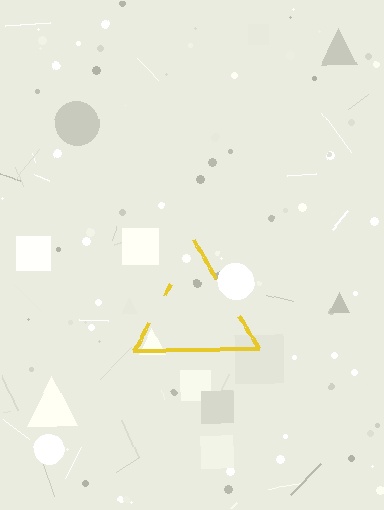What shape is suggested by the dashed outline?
The dashed outline suggests a triangle.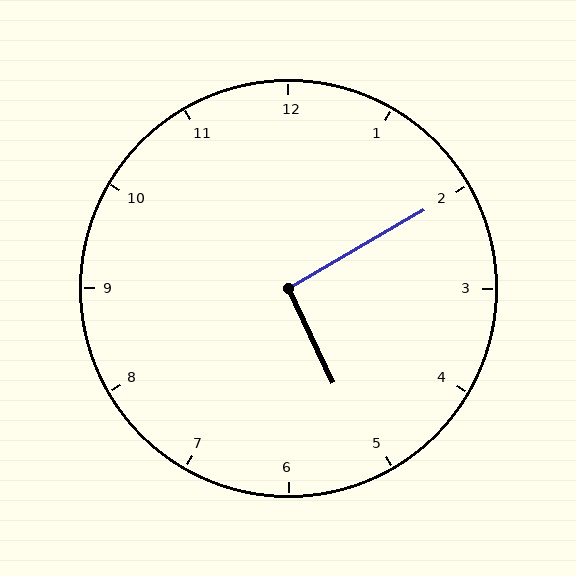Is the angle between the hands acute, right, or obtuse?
It is right.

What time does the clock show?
5:10.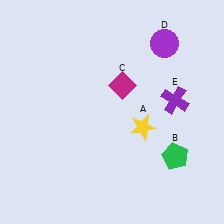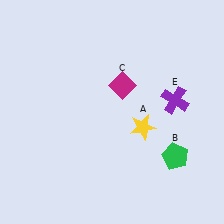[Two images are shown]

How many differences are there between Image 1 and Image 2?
There is 1 difference between the two images.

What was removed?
The purple circle (D) was removed in Image 2.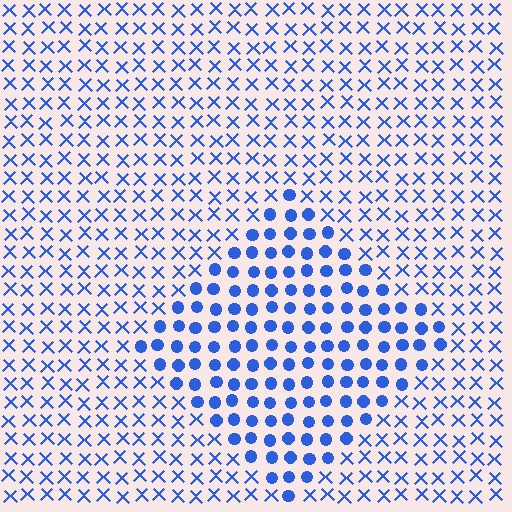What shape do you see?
I see a diamond.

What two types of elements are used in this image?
The image uses circles inside the diamond region and X marks outside it.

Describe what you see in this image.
The image is filled with small blue elements arranged in a uniform grid. A diamond-shaped region contains circles, while the surrounding area contains X marks. The boundary is defined purely by the change in element shape.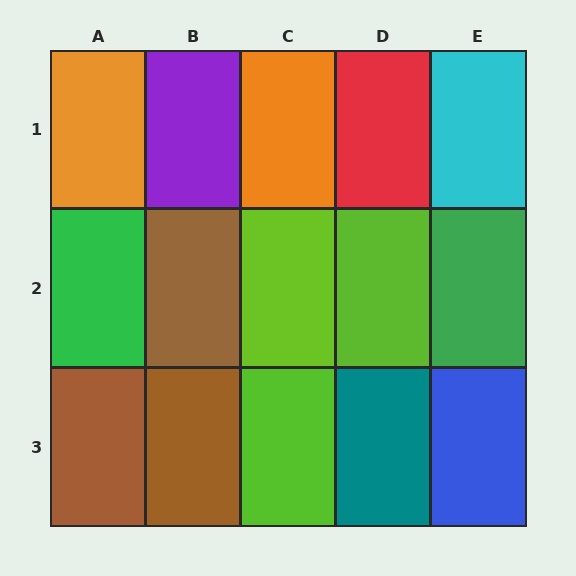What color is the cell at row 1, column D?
Red.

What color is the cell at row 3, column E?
Blue.